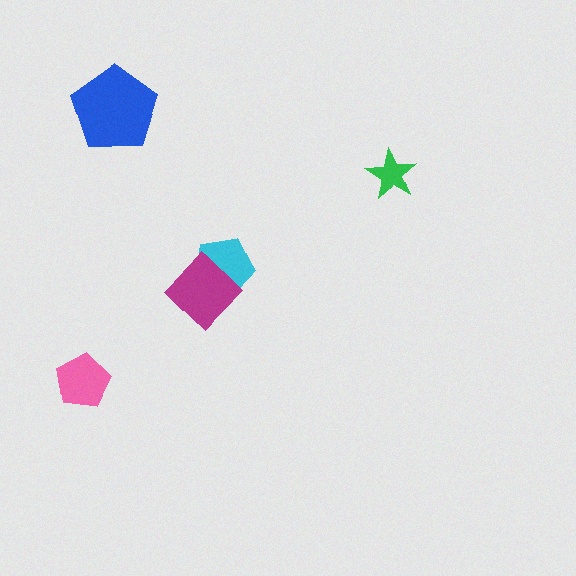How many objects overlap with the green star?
0 objects overlap with the green star.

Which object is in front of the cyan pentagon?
The magenta diamond is in front of the cyan pentagon.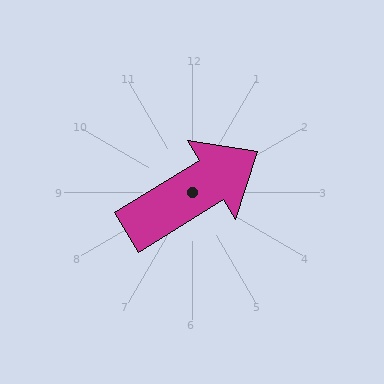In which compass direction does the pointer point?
Northeast.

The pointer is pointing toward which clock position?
Roughly 2 o'clock.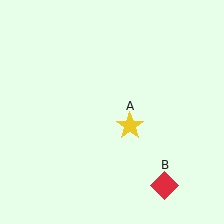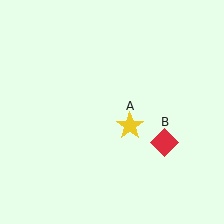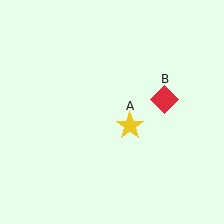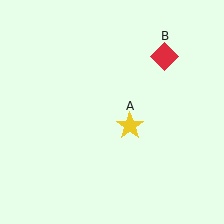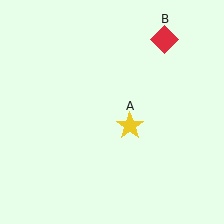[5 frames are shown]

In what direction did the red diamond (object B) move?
The red diamond (object B) moved up.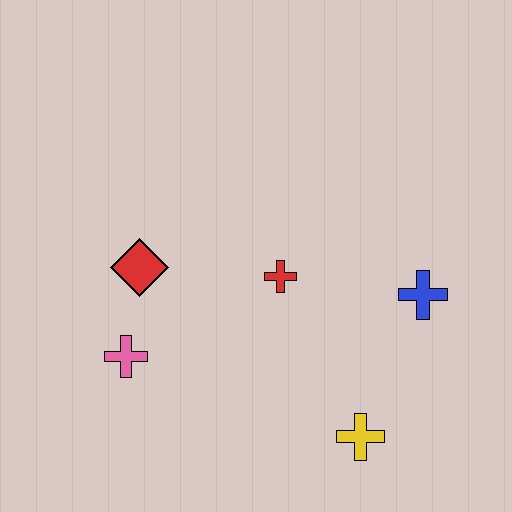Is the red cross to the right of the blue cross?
No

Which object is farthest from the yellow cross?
The red diamond is farthest from the yellow cross.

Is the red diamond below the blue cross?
No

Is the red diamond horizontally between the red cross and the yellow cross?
No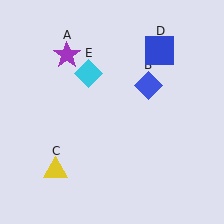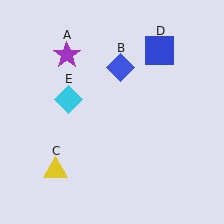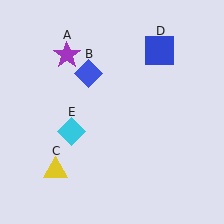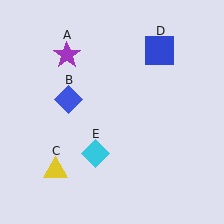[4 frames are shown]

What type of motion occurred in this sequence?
The blue diamond (object B), cyan diamond (object E) rotated counterclockwise around the center of the scene.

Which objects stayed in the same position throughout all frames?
Purple star (object A) and yellow triangle (object C) and blue square (object D) remained stationary.